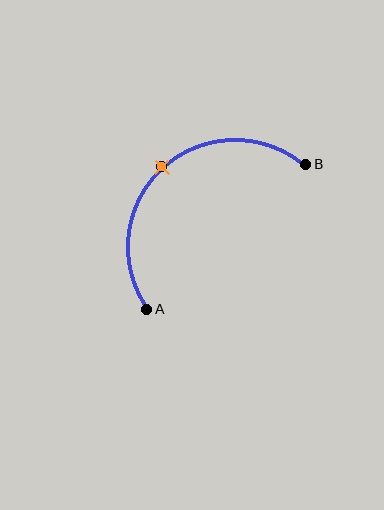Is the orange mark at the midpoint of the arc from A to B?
Yes. The orange mark lies on the arc at equal arc-length from both A and B — it is the arc midpoint.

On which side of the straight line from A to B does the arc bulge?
The arc bulges above and to the left of the straight line connecting A and B.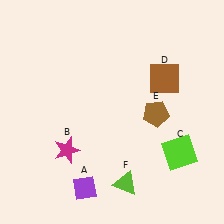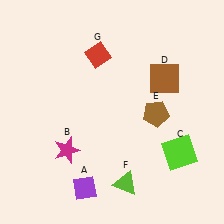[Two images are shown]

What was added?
A red diamond (G) was added in Image 2.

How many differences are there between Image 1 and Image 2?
There is 1 difference between the two images.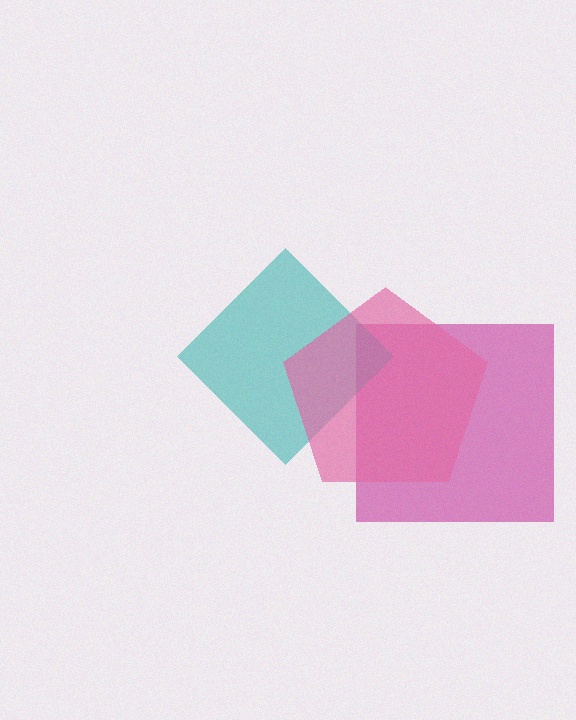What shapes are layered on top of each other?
The layered shapes are: a magenta square, a teal diamond, a pink pentagon.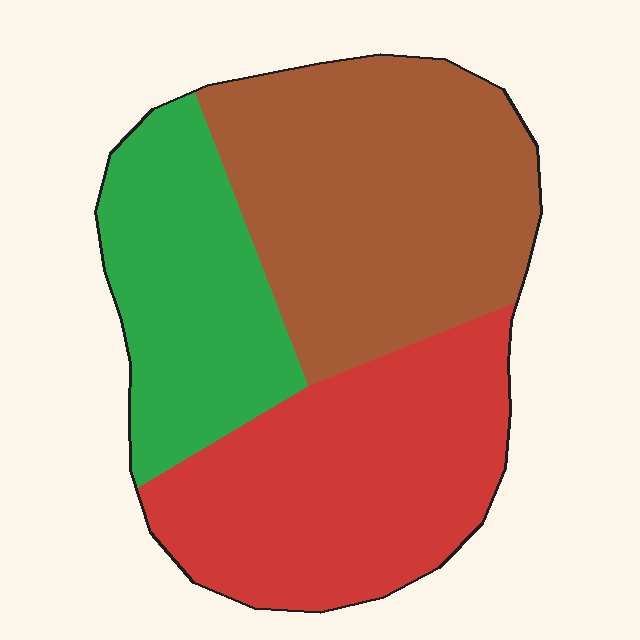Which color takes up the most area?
Brown, at roughly 40%.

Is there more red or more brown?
Brown.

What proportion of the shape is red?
Red takes up about three eighths (3/8) of the shape.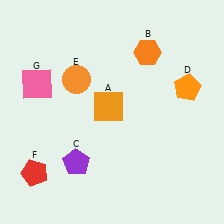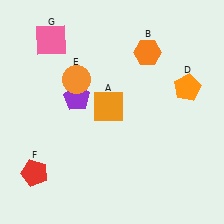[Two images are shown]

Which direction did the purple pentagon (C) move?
The purple pentagon (C) moved up.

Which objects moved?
The objects that moved are: the purple pentagon (C), the pink square (G).